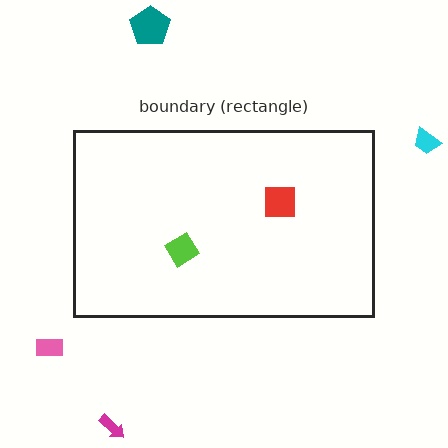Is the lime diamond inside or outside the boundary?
Inside.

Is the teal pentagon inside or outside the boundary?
Outside.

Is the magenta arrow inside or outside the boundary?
Outside.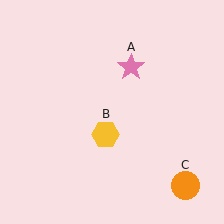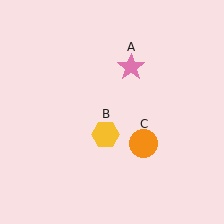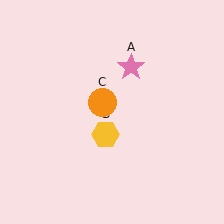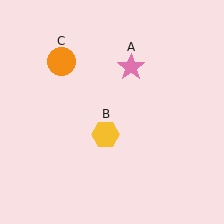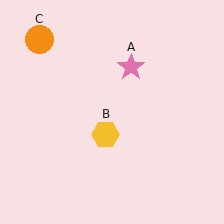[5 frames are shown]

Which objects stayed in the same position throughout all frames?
Pink star (object A) and yellow hexagon (object B) remained stationary.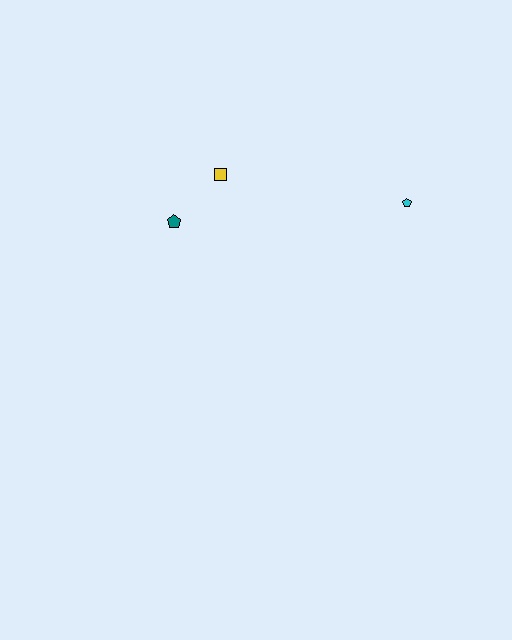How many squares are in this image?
There is 1 square.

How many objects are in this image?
There are 3 objects.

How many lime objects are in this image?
There are no lime objects.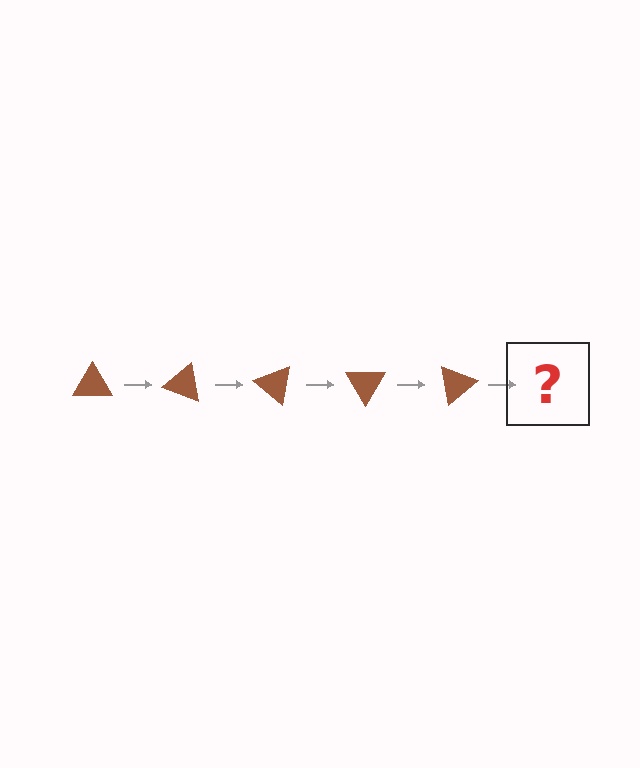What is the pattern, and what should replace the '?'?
The pattern is that the triangle rotates 20 degrees each step. The '?' should be a brown triangle rotated 100 degrees.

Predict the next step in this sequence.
The next step is a brown triangle rotated 100 degrees.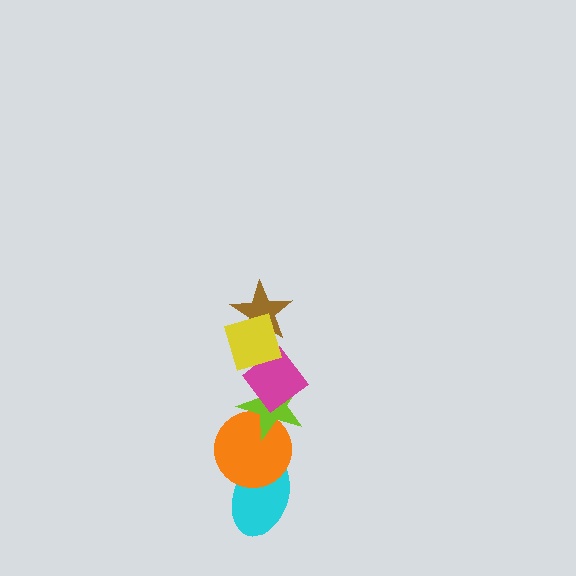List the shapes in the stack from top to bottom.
From top to bottom: the yellow square, the brown star, the magenta diamond, the lime star, the orange circle, the cyan ellipse.